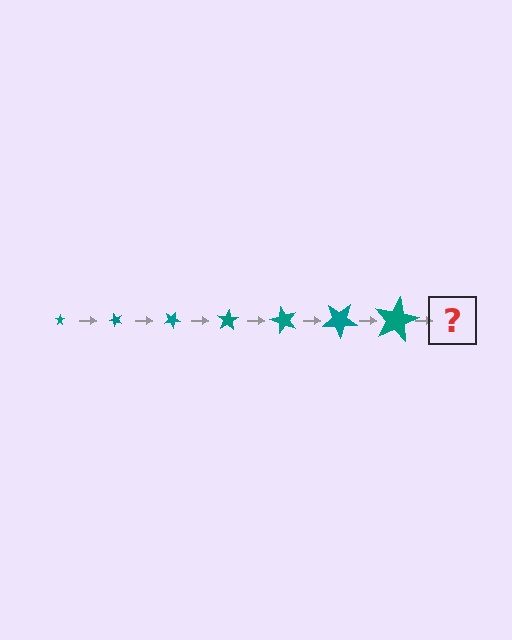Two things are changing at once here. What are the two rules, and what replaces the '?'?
The two rules are that the star grows larger each step and it rotates 50 degrees each step. The '?' should be a star, larger than the previous one and rotated 350 degrees from the start.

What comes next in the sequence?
The next element should be a star, larger than the previous one and rotated 350 degrees from the start.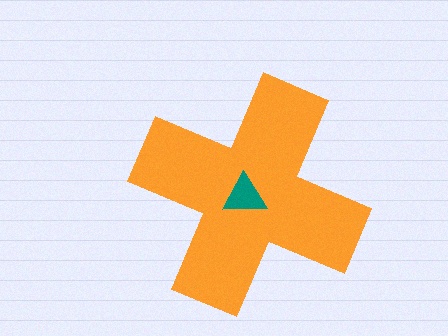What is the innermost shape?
The teal triangle.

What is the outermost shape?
The orange cross.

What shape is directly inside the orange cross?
The teal triangle.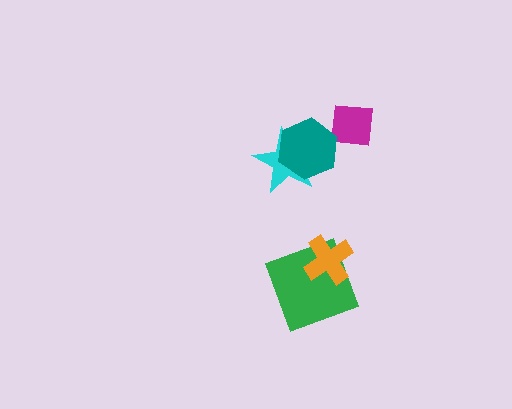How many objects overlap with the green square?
1 object overlaps with the green square.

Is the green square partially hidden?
Yes, it is partially covered by another shape.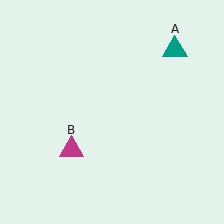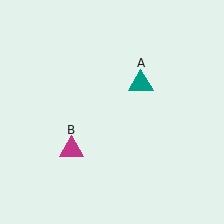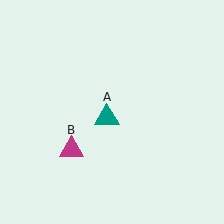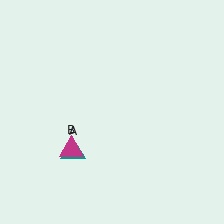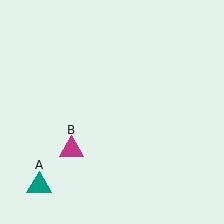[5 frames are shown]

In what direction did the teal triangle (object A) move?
The teal triangle (object A) moved down and to the left.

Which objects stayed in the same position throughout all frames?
Magenta triangle (object B) remained stationary.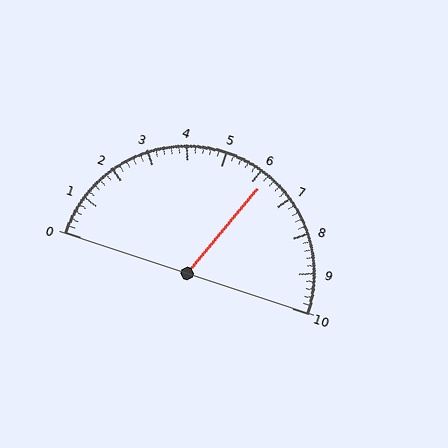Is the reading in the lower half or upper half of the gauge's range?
The reading is in the upper half of the range (0 to 10).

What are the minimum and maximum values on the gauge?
The gauge ranges from 0 to 10.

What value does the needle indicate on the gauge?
The needle indicates approximately 6.2.